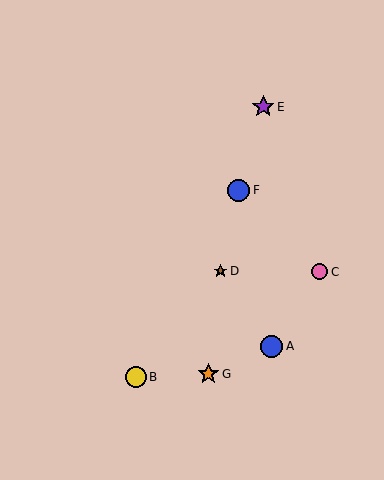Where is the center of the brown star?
The center of the brown star is at (220, 271).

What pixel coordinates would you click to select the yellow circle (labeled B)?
Click at (136, 377) to select the yellow circle B.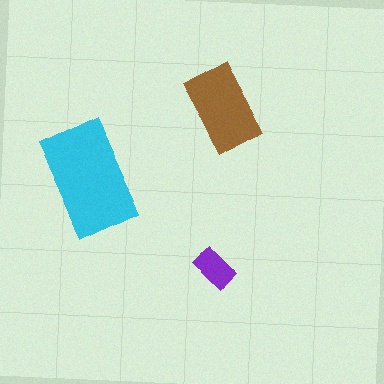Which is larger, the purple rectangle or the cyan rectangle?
The cyan one.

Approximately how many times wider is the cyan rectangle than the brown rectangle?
About 1.5 times wider.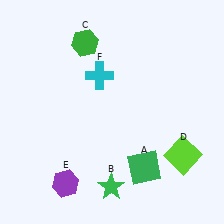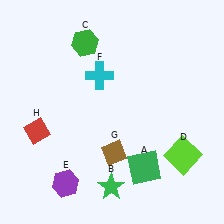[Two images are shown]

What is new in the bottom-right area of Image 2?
A brown diamond (G) was added in the bottom-right area of Image 2.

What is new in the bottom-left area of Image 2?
A red diamond (H) was added in the bottom-left area of Image 2.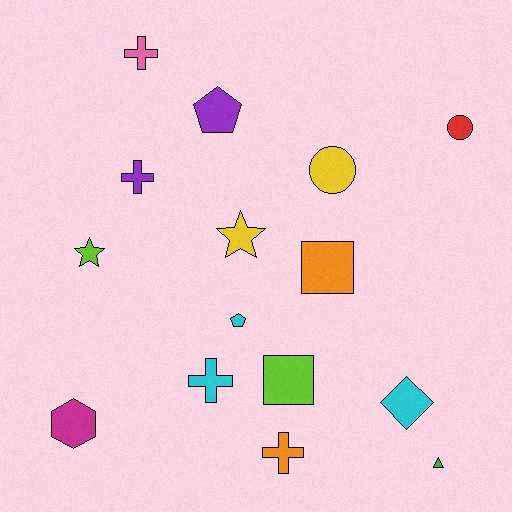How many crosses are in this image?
There are 4 crosses.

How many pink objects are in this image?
There is 1 pink object.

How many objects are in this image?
There are 15 objects.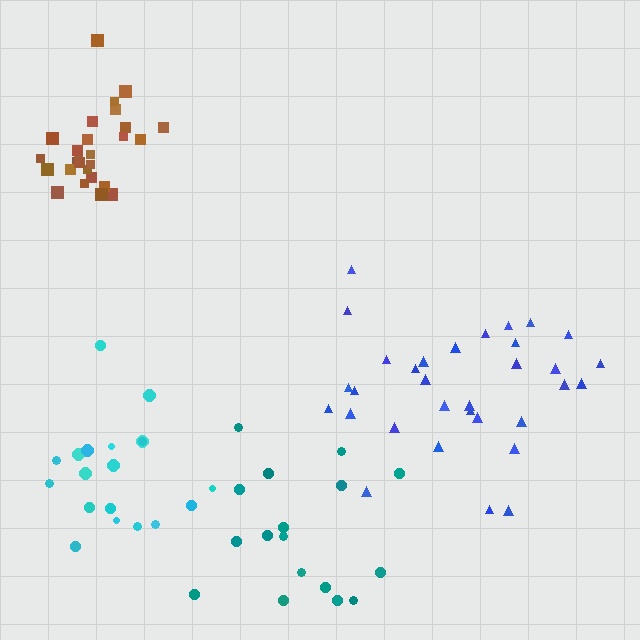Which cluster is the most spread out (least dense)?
Teal.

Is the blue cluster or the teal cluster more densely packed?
Blue.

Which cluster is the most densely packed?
Brown.